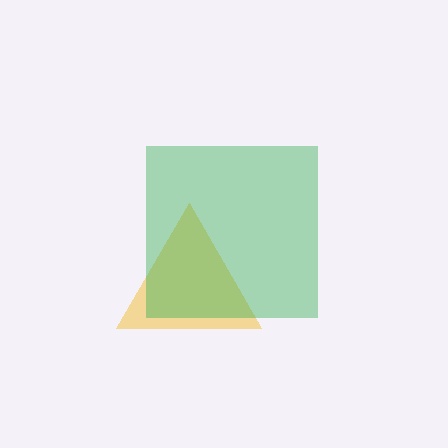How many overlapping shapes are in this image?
There are 2 overlapping shapes in the image.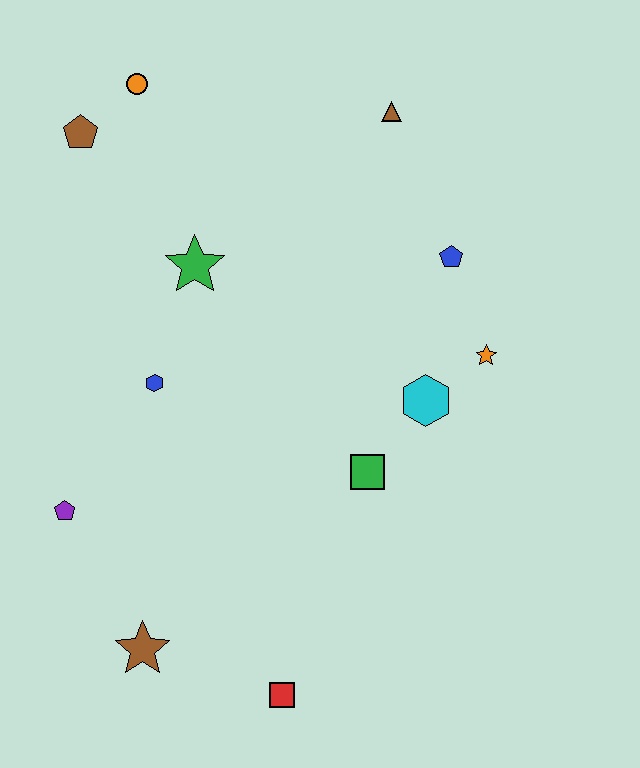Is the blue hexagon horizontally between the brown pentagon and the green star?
Yes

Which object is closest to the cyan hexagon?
The orange star is closest to the cyan hexagon.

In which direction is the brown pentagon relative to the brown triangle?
The brown pentagon is to the left of the brown triangle.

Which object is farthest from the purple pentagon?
The brown triangle is farthest from the purple pentagon.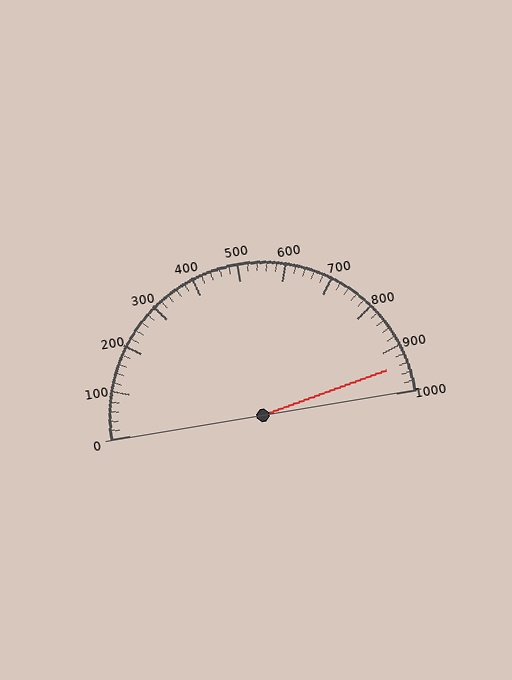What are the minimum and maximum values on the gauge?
The gauge ranges from 0 to 1000.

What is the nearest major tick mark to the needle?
The nearest major tick mark is 900.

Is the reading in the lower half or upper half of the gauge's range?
The reading is in the upper half of the range (0 to 1000).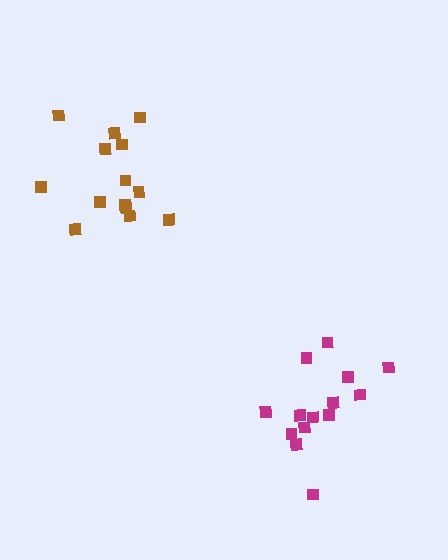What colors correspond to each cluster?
The clusters are colored: brown, magenta.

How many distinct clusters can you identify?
There are 2 distinct clusters.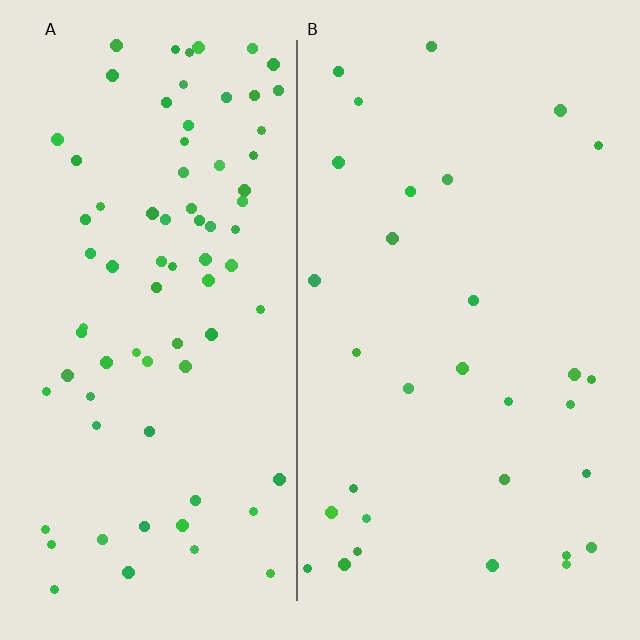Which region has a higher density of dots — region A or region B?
A (the left).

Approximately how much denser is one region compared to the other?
Approximately 2.5× — region A over region B.